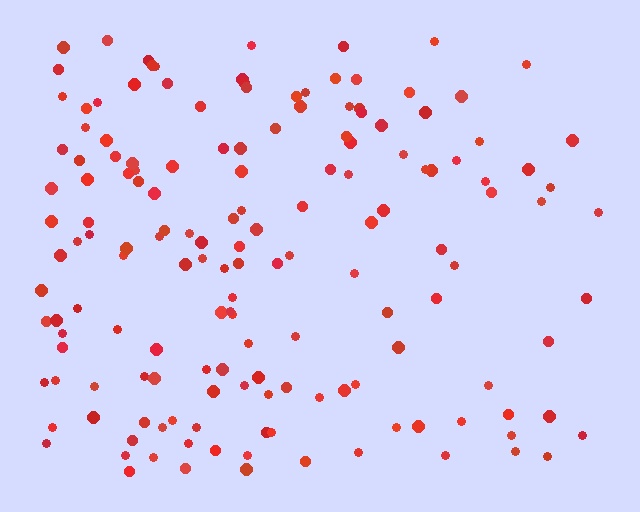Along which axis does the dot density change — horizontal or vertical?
Horizontal.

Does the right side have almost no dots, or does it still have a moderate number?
Still a moderate number, just noticeably fewer than the left.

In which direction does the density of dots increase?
From right to left, with the left side densest.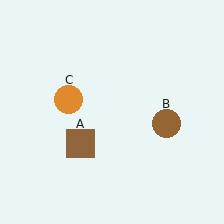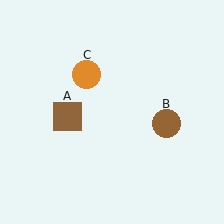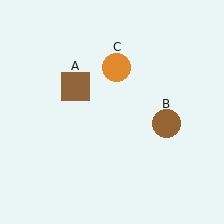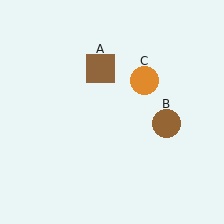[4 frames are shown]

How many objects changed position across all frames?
2 objects changed position: brown square (object A), orange circle (object C).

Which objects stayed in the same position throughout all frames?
Brown circle (object B) remained stationary.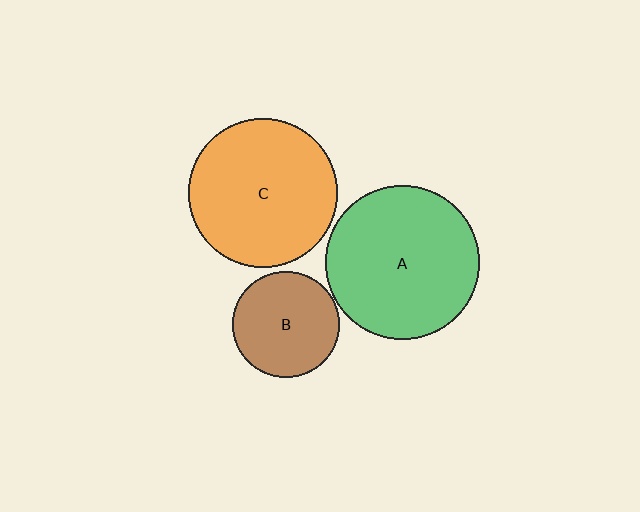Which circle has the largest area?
Circle A (green).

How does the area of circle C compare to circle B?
Approximately 2.0 times.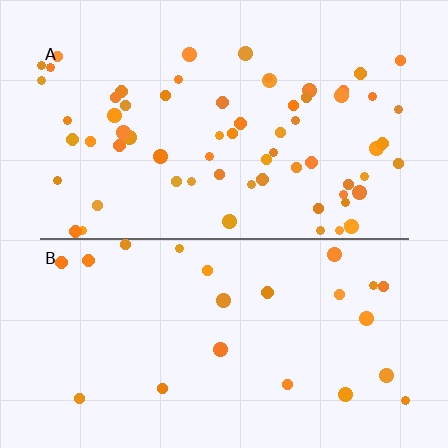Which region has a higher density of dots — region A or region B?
A (the top).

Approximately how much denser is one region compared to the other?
Approximately 2.9× — region A over region B.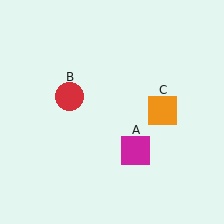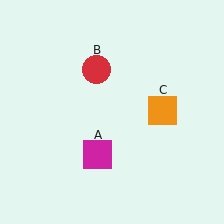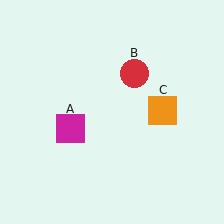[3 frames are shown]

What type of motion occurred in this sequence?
The magenta square (object A), red circle (object B) rotated clockwise around the center of the scene.